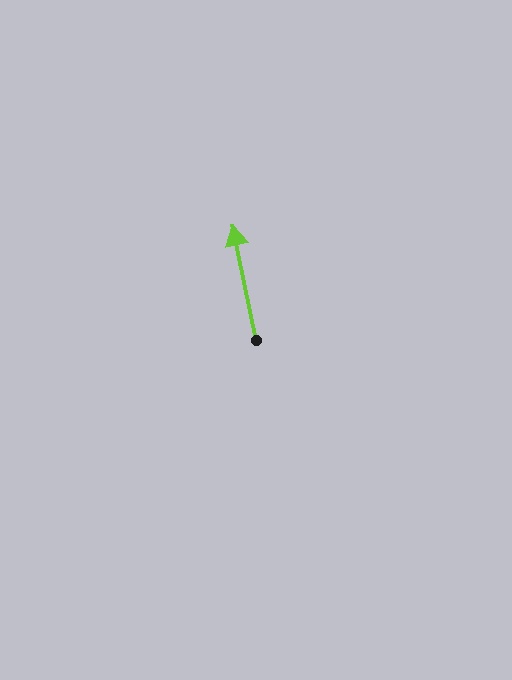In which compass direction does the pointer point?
North.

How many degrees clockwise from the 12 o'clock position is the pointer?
Approximately 349 degrees.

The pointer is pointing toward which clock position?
Roughly 12 o'clock.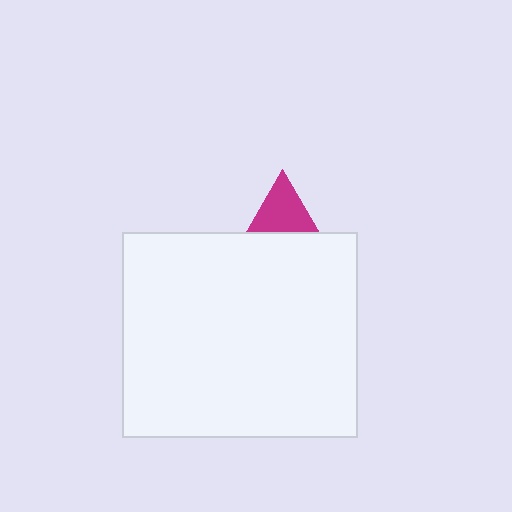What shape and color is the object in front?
The object in front is a white rectangle.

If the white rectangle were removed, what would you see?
You would see the complete magenta triangle.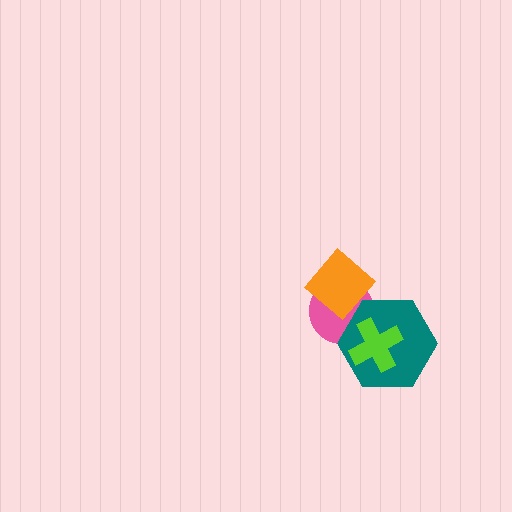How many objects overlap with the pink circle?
3 objects overlap with the pink circle.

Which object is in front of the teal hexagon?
The lime cross is in front of the teal hexagon.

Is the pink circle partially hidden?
Yes, it is partially covered by another shape.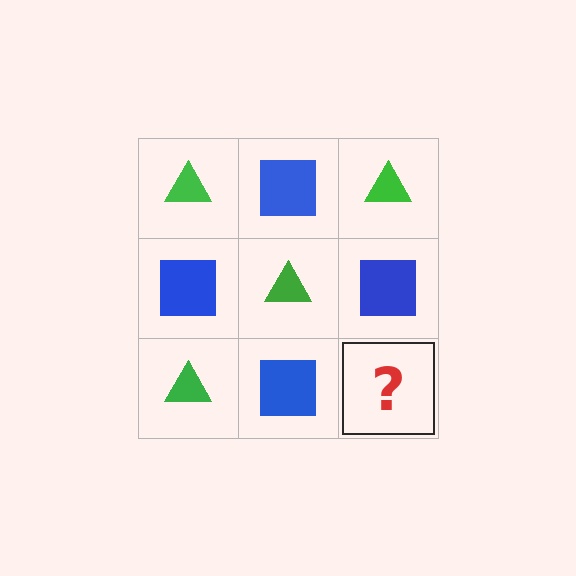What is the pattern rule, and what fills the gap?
The rule is that it alternates green triangle and blue square in a checkerboard pattern. The gap should be filled with a green triangle.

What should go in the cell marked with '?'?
The missing cell should contain a green triangle.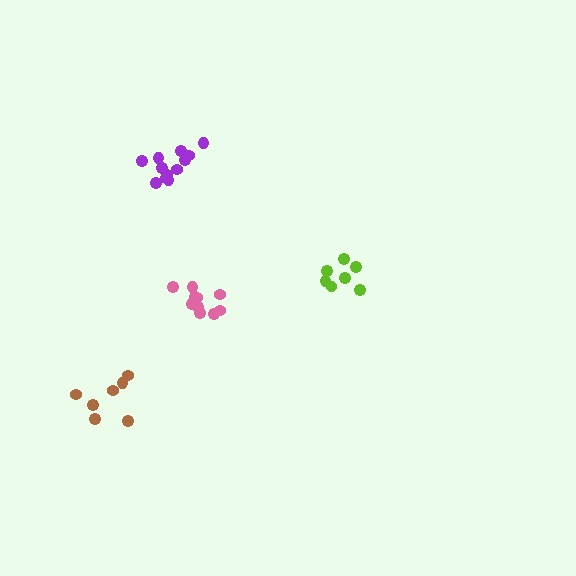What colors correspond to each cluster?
The clusters are colored: brown, lime, purple, pink.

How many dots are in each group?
Group 1: 7 dots, Group 2: 7 dots, Group 3: 12 dots, Group 4: 11 dots (37 total).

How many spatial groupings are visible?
There are 4 spatial groupings.